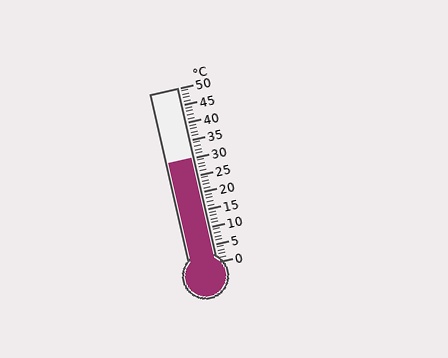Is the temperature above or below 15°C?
The temperature is above 15°C.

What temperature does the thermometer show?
The thermometer shows approximately 30°C.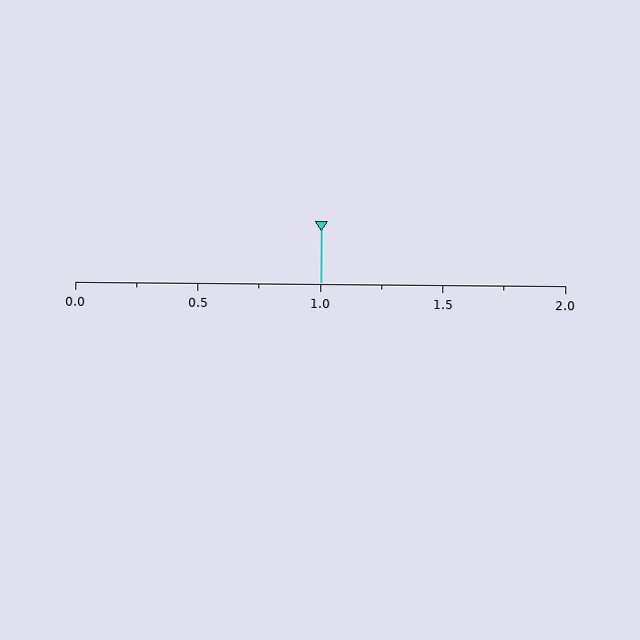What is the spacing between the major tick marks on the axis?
The major ticks are spaced 0.5 apart.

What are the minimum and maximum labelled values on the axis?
The axis runs from 0.0 to 2.0.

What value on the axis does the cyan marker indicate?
The marker indicates approximately 1.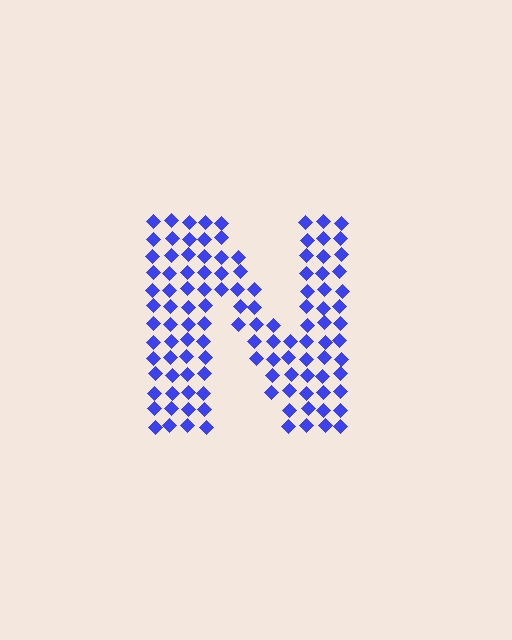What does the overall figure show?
The overall figure shows the letter N.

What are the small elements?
The small elements are diamonds.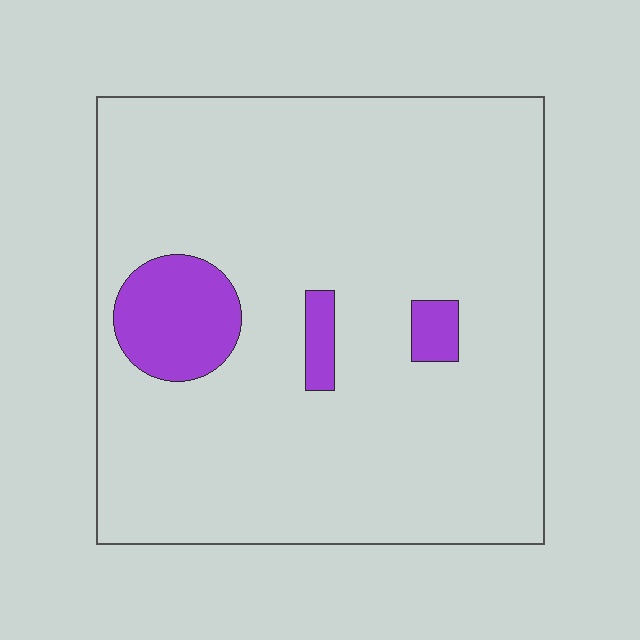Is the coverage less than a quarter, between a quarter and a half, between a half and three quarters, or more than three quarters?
Less than a quarter.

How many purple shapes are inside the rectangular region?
3.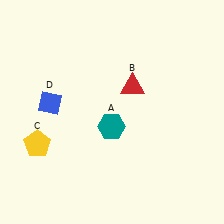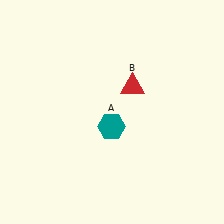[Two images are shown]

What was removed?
The blue diamond (D), the yellow pentagon (C) were removed in Image 2.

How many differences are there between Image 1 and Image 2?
There are 2 differences between the two images.